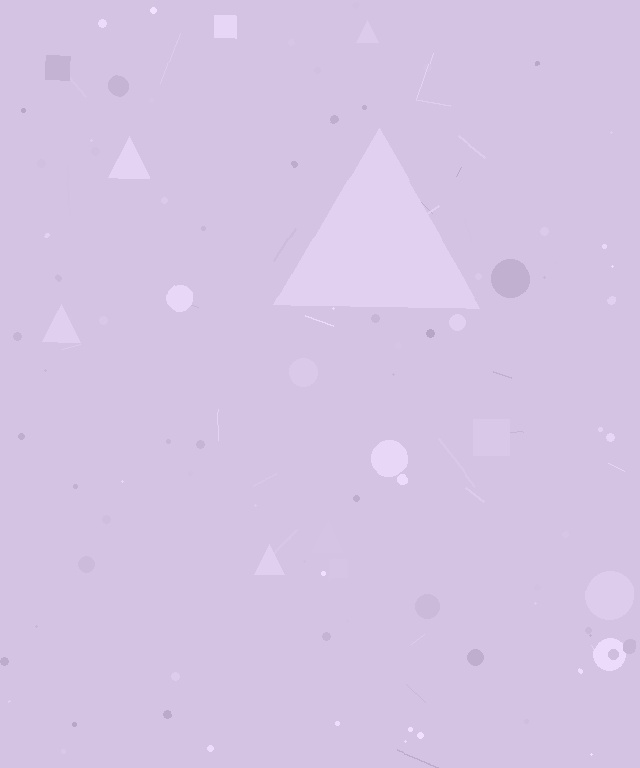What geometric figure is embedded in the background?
A triangle is embedded in the background.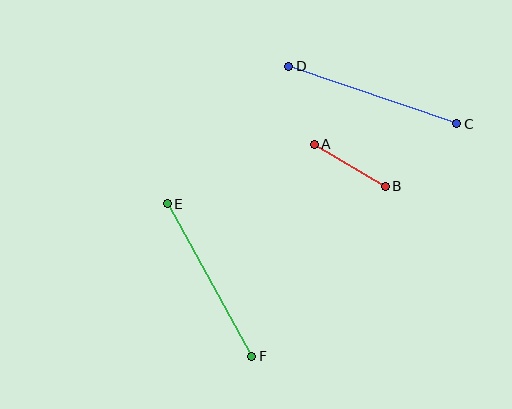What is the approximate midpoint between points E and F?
The midpoint is at approximately (209, 280) pixels.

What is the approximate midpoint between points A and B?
The midpoint is at approximately (350, 165) pixels.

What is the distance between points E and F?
The distance is approximately 175 pixels.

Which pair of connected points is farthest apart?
Points C and D are farthest apart.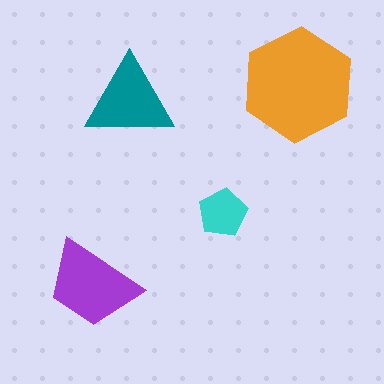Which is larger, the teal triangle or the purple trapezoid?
The purple trapezoid.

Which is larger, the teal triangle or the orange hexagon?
The orange hexagon.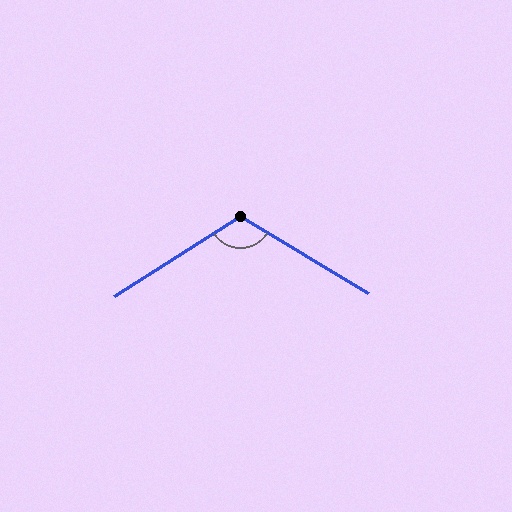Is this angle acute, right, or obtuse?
It is obtuse.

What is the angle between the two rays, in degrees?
Approximately 117 degrees.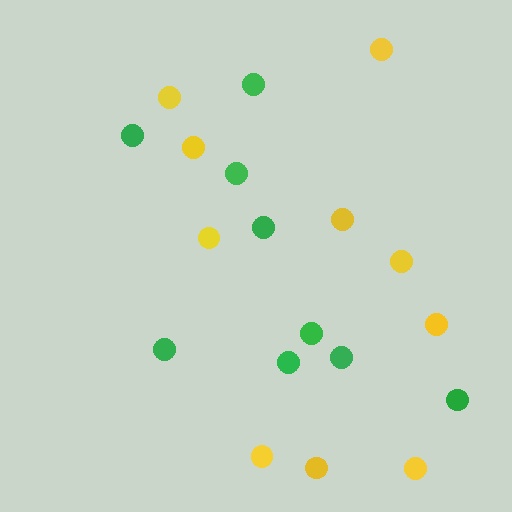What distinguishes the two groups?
There are 2 groups: one group of green circles (9) and one group of yellow circles (10).